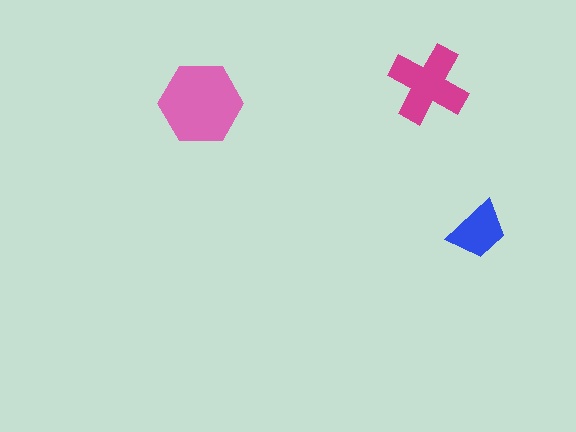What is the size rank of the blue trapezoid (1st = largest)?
3rd.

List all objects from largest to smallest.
The pink hexagon, the magenta cross, the blue trapezoid.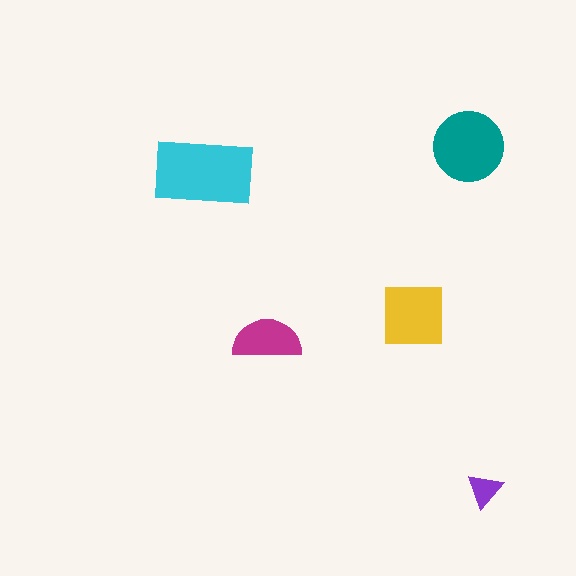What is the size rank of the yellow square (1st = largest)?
3rd.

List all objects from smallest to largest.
The purple triangle, the magenta semicircle, the yellow square, the teal circle, the cyan rectangle.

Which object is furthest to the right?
The purple triangle is rightmost.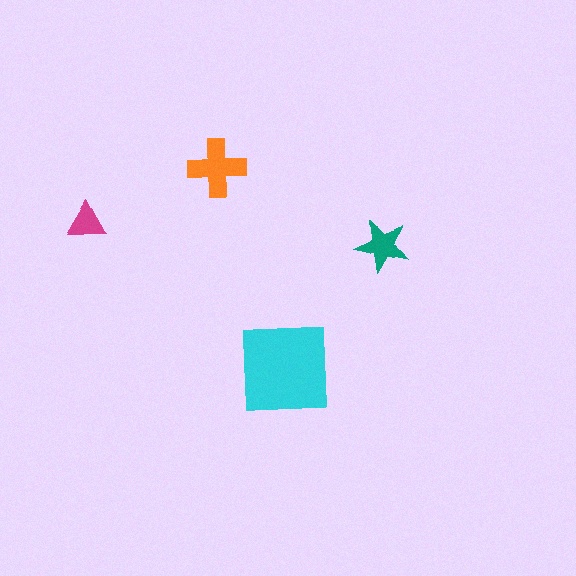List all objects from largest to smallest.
The cyan square, the orange cross, the teal star, the magenta triangle.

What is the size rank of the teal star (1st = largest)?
3rd.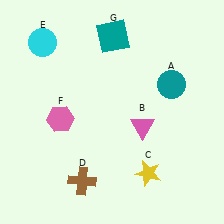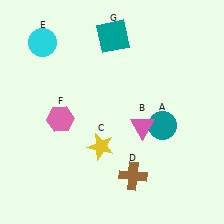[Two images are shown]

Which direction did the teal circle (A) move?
The teal circle (A) moved down.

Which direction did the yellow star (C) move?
The yellow star (C) moved left.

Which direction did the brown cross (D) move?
The brown cross (D) moved right.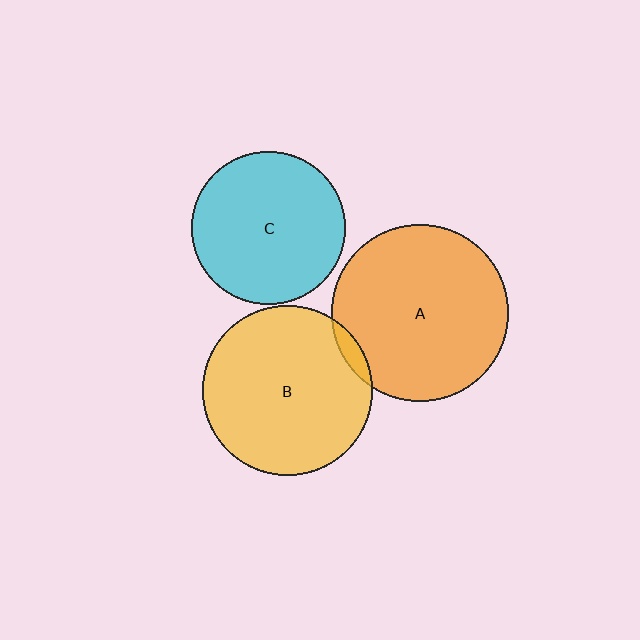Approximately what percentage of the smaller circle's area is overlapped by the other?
Approximately 5%.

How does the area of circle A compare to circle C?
Approximately 1.3 times.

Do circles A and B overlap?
Yes.